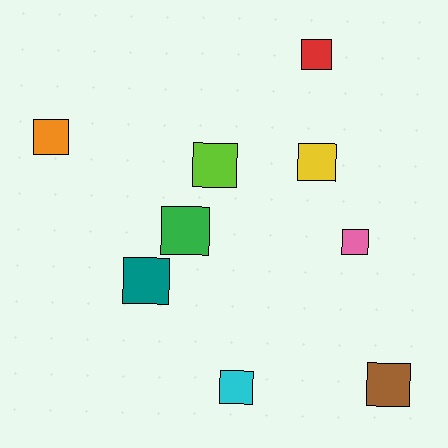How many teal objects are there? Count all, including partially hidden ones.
There is 1 teal object.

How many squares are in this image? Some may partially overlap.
There are 9 squares.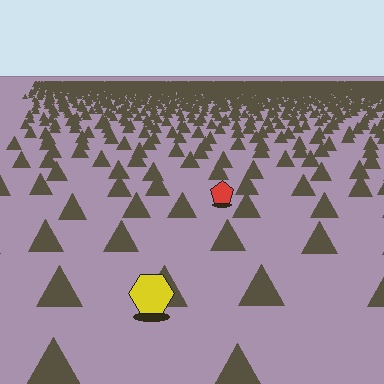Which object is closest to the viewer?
The yellow hexagon is closest. The texture marks near it are larger and more spread out.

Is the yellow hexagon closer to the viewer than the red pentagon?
Yes. The yellow hexagon is closer — you can tell from the texture gradient: the ground texture is coarser near it.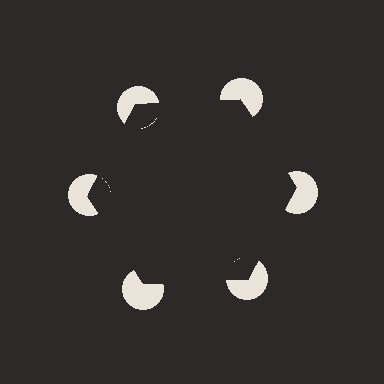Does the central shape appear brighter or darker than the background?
It typically appears slightly darker than the background, even though no actual brightness change is drawn.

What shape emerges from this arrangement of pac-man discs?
An illusory hexagon — its edges are inferred from the aligned wedge cuts in the pac-man discs, not physically drawn.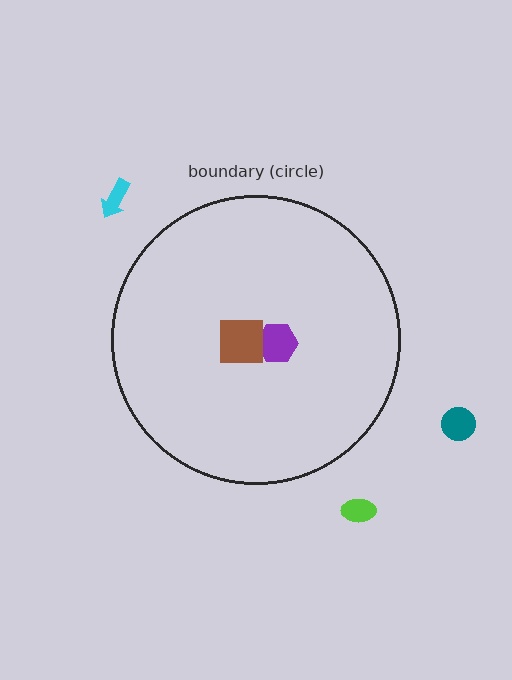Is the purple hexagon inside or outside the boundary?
Inside.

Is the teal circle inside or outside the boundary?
Outside.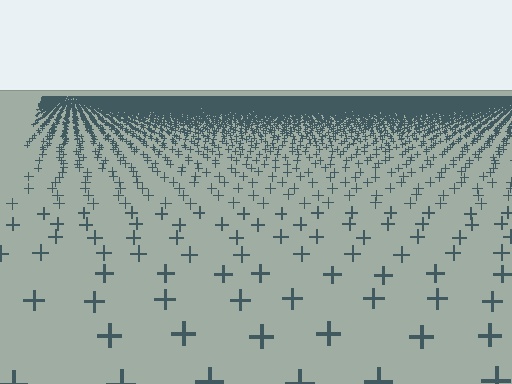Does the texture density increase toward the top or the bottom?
Density increases toward the top.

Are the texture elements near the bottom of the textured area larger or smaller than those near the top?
Larger. Near the bottom, elements are closer to the viewer and appear at a bigger on-screen size.